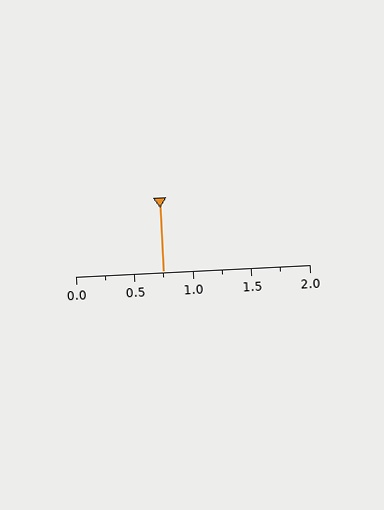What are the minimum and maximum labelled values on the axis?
The axis runs from 0.0 to 2.0.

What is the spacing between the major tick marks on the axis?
The major ticks are spaced 0.5 apart.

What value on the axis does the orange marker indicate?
The marker indicates approximately 0.75.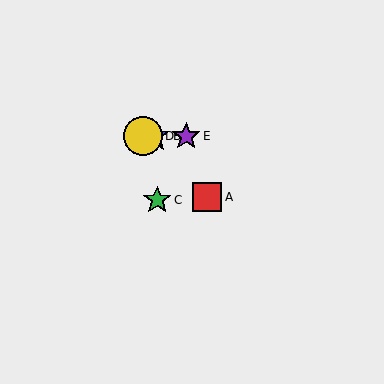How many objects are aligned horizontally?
3 objects (B, D, E) are aligned horizontally.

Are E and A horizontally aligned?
No, E is at y≈136 and A is at y≈197.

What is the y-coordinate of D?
Object D is at y≈136.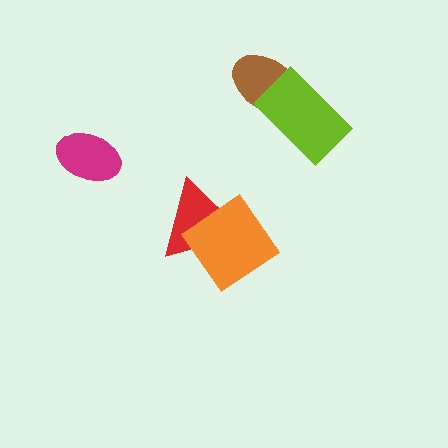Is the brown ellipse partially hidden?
Yes, it is partially covered by another shape.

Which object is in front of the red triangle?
The orange diamond is in front of the red triangle.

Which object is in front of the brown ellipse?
The lime rectangle is in front of the brown ellipse.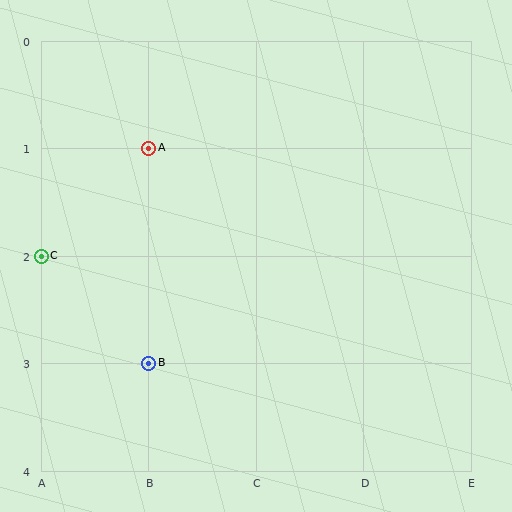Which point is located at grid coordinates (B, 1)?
Point A is at (B, 1).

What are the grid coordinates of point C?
Point C is at grid coordinates (A, 2).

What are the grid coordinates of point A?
Point A is at grid coordinates (B, 1).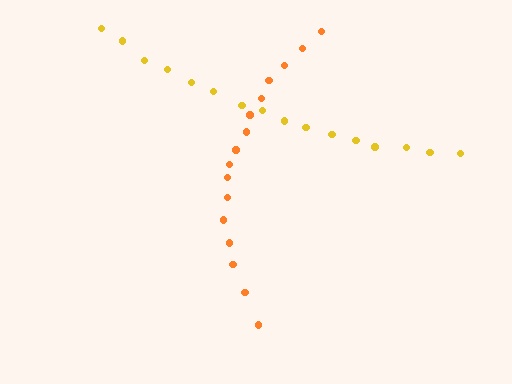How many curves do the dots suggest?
There are 2 distinct paths.